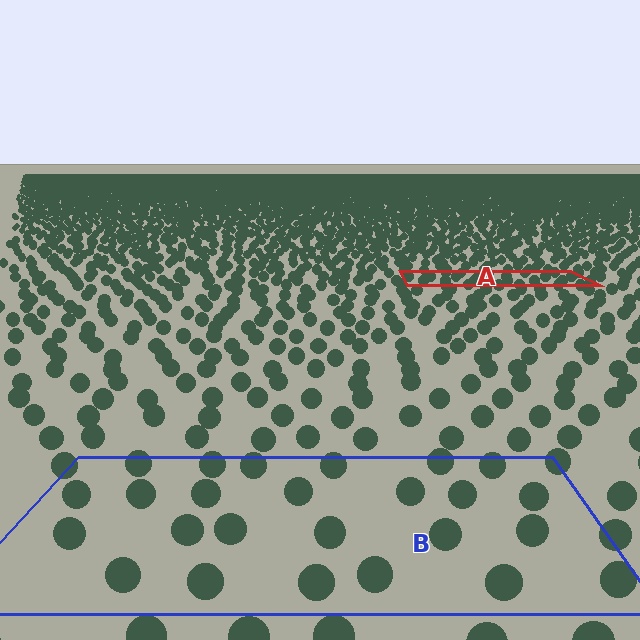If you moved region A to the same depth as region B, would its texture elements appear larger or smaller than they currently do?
They would appear larger. At a closer depth, the same texture elements are projected at a bigger on-screen size.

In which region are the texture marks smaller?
The texture marks are smaller in region A, because it is farther away.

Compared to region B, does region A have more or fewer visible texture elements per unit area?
Region A has more texture elements per unit area — they are packed more densely because it is farther away.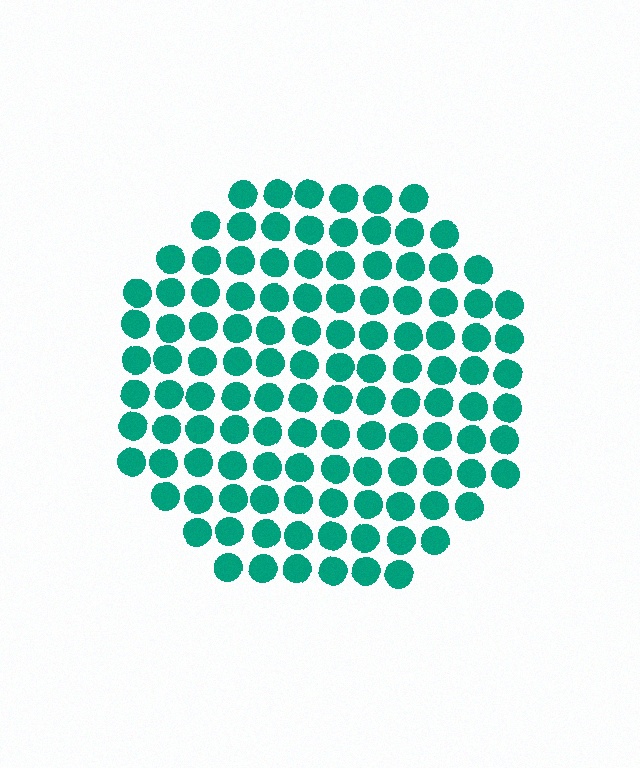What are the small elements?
The small elements are circles.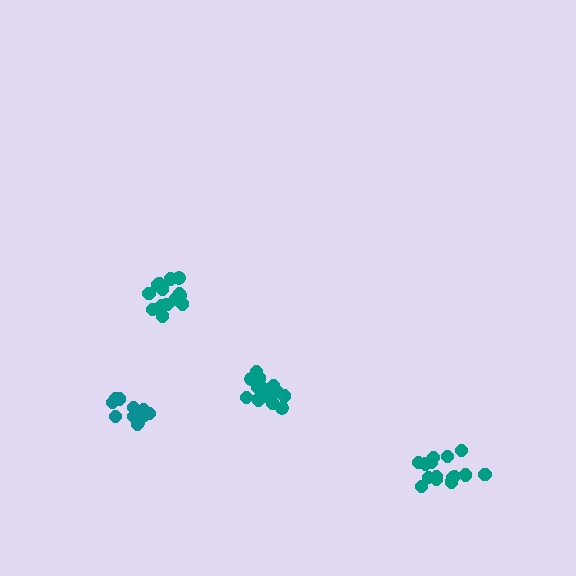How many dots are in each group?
Group 1: 14 dots, Group 2: 13 dots, Group 3: 15 dots, Group 4: 16 dots (58 total).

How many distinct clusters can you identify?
There are 4 distinct clusters.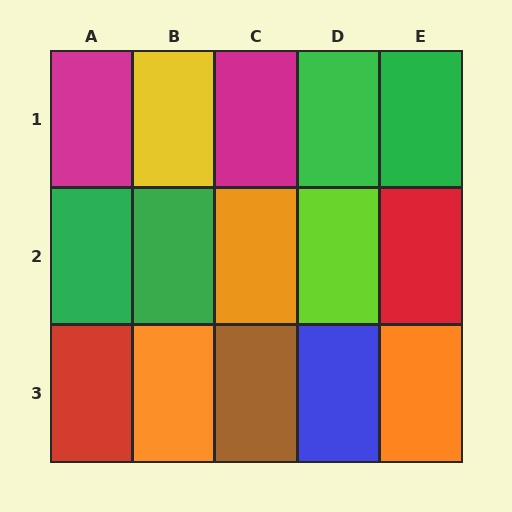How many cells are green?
4 cells are green.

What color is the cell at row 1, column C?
Magenta.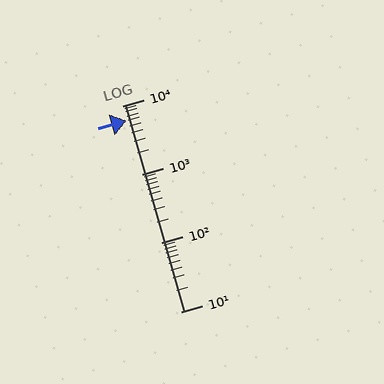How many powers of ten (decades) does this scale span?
The scale spans 3 decades, from 10 to 10000.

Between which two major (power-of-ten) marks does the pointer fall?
The pointer is between 1000 and 10000.